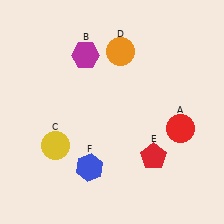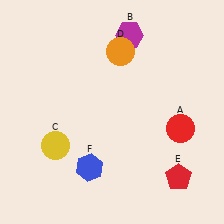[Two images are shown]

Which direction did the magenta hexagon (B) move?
The magenta hexagon (B) moved right.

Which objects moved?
The objects that moved are: the magenta hexagon (B), the red pentagon (E).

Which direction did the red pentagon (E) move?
The red pentagon (E) moved right.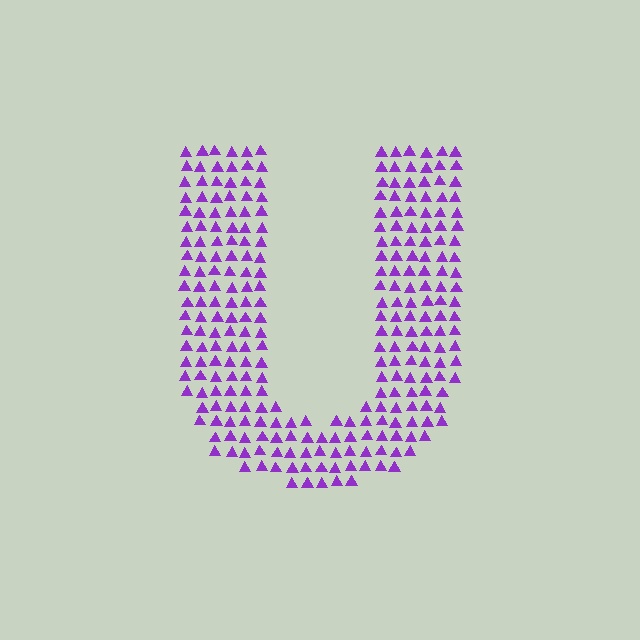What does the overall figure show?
The overall figure shows the letter U.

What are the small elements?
The small elements are triangles.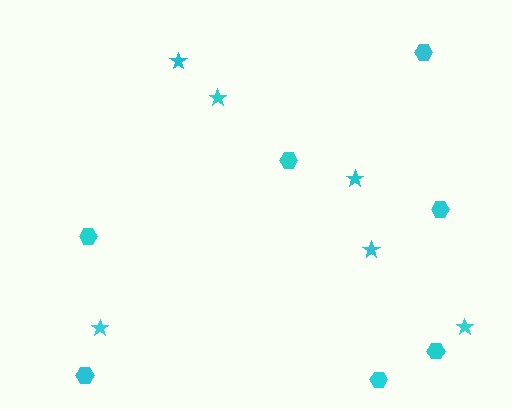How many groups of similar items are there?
There are 2 groups: one group of stars (6) and one group of hexagons (7).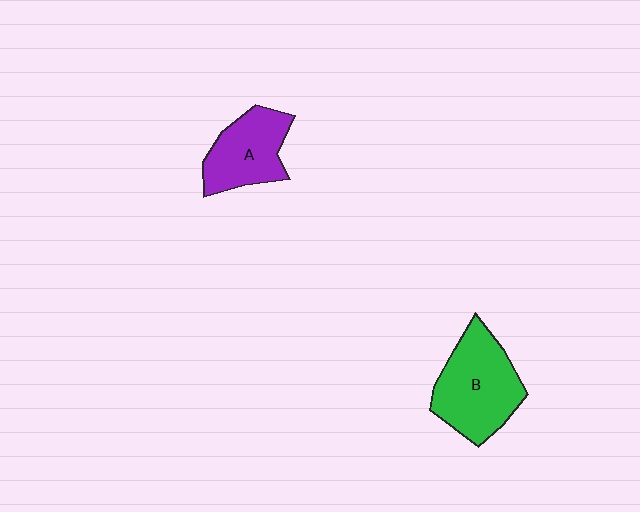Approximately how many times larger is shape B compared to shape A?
Approximately 1.3 times.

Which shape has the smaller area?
Shape A (purple).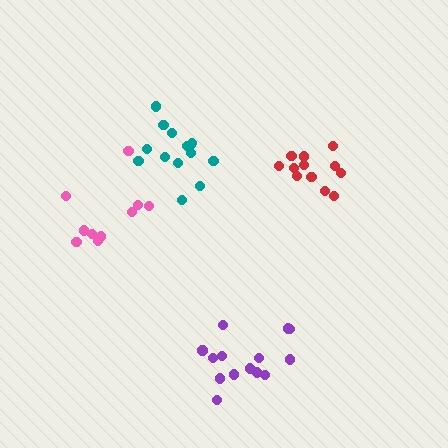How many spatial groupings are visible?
There are 4 spatial groupings.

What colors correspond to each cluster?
The clusters are colored: purple, pink, teal, red.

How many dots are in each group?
Group 1: 14 dots, Group 2: 10 dots, Group 3: 14 dots, Group 4: 12 dots (50 total).